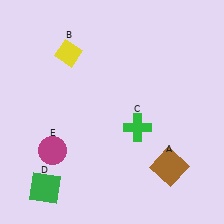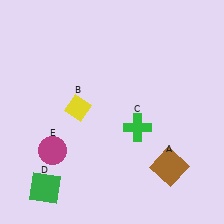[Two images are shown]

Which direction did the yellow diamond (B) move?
The yellow diamond (B) moved down.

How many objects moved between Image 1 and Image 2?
1 object moved between the two images.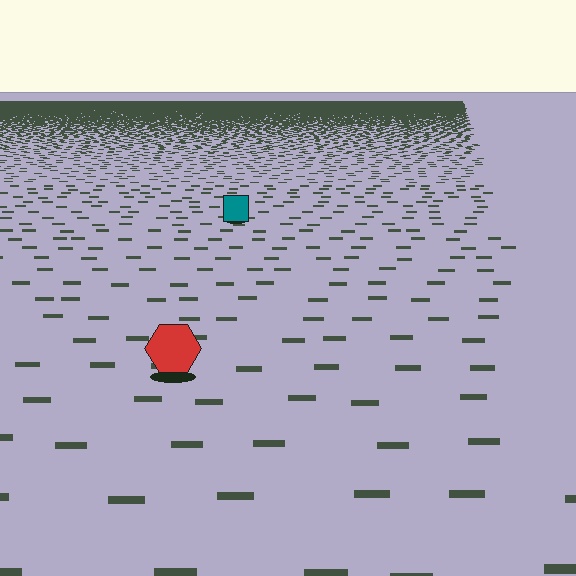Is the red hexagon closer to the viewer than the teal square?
Yes. The red hexagon is closer — you can tell from the texture gradient: the ground texture is coarser near it.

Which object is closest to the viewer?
The red hexagon is closest. The texture marks near it are larger and more spread out.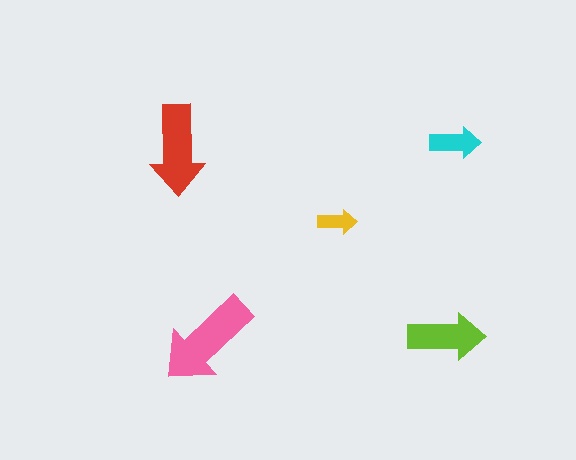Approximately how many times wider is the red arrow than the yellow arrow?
About 2.5 times wider.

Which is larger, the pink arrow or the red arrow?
The pink one.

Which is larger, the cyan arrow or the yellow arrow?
The cyan one.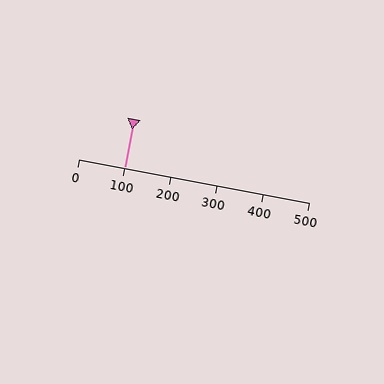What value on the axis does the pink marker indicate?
The marker indicates approximately 100.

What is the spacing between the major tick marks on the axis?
The major ticks are spaced 100 apart.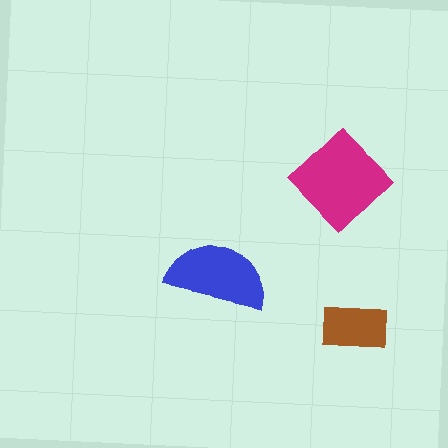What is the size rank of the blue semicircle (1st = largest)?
2nd.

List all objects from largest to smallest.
The magenta diamond, the blue semicircle, the brown rectangle.